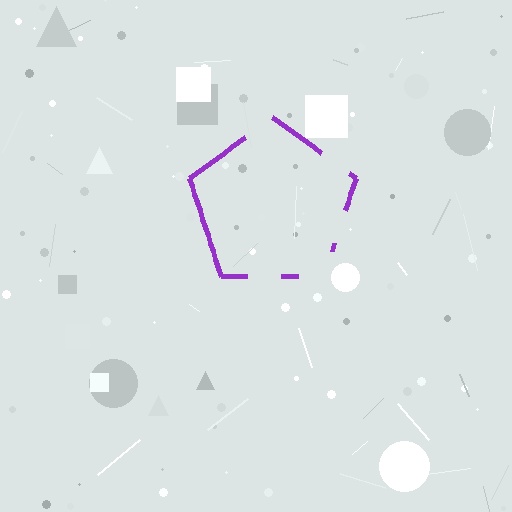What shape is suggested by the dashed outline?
The dashed outline suggests a pentagon.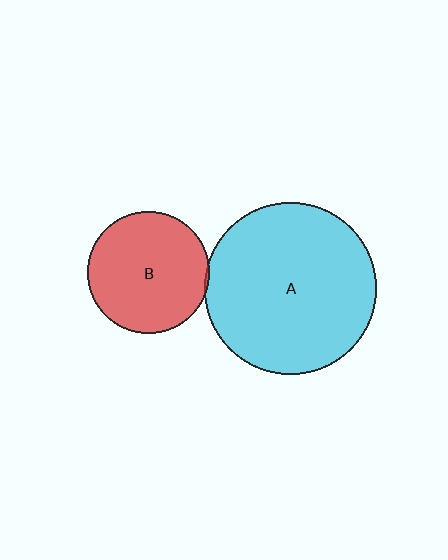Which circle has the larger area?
Circle A (cyan).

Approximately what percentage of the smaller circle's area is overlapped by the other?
Approximately 5%.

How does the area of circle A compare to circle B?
Approximately 2.0 times.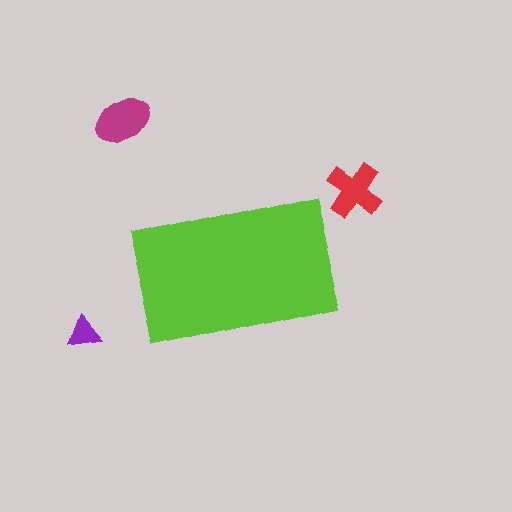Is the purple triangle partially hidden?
No, the purple triangle is fully visible.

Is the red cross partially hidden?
No, the red cross is fully visible.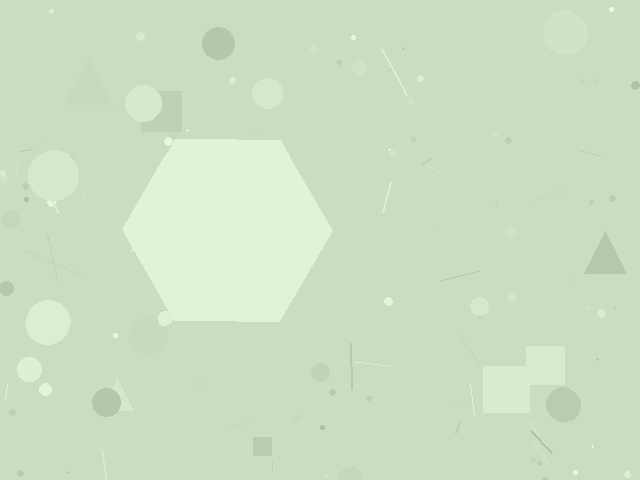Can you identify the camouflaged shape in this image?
The camouflaged shape is a hexagon.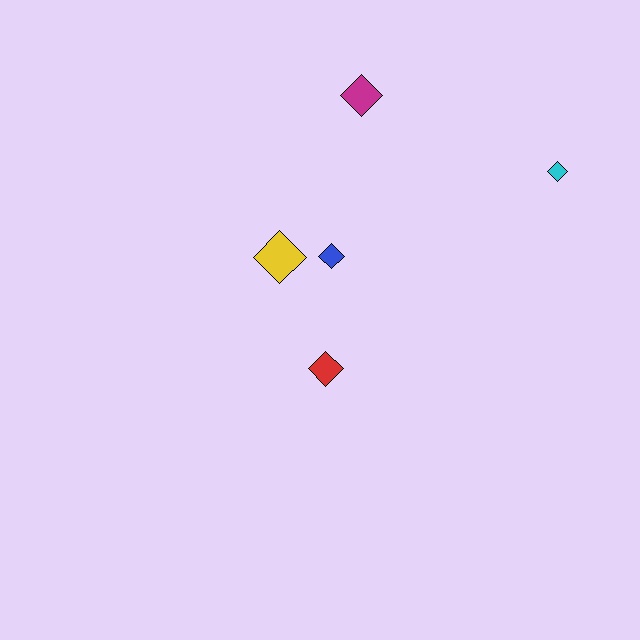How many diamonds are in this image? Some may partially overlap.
There are 5 diamonds.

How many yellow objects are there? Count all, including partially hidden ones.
There is 1 yellow object.